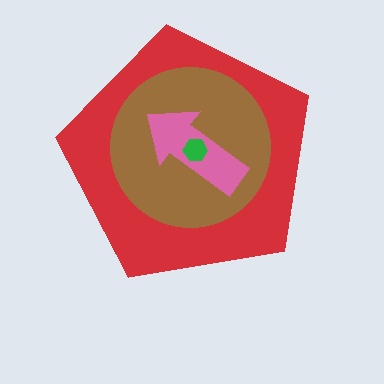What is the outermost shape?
The red pentagon.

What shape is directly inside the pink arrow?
The green hexagon.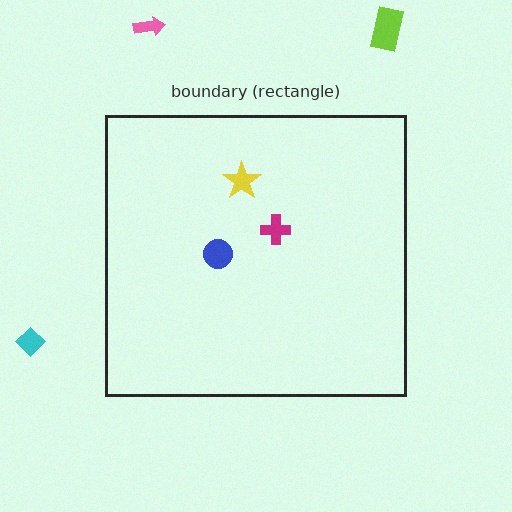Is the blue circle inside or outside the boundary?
Inside.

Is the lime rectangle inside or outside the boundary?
Outside.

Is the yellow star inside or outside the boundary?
Inside.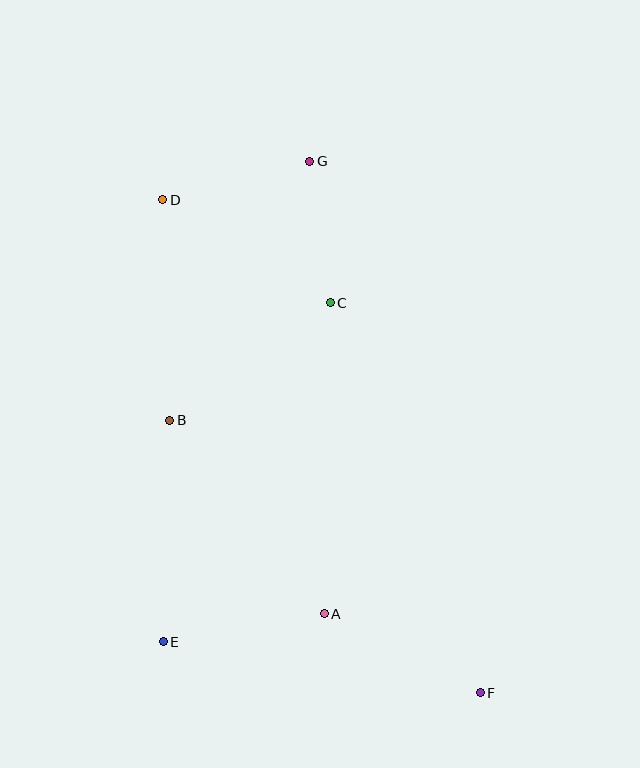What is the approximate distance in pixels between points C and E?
The distance between C and E is approximately 378 pixels.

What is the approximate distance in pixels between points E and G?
The distance between E and G is approximately 503 pixels.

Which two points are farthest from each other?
Points D and F are farthest from each other.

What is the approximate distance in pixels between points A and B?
The distance between A and B is approximately 248 pixels.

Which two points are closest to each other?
Points C and G are closest to each other.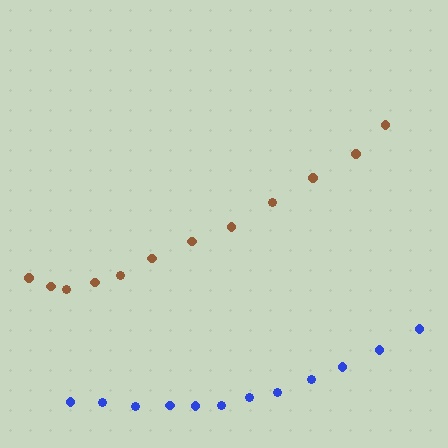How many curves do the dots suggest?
There are 2 distinct paths.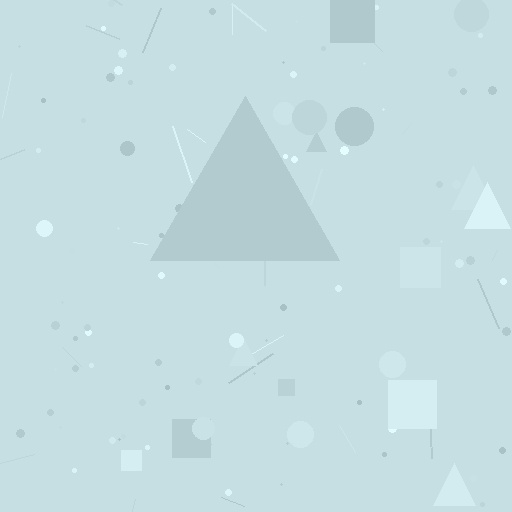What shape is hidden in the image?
A triangle is hidden in the image.